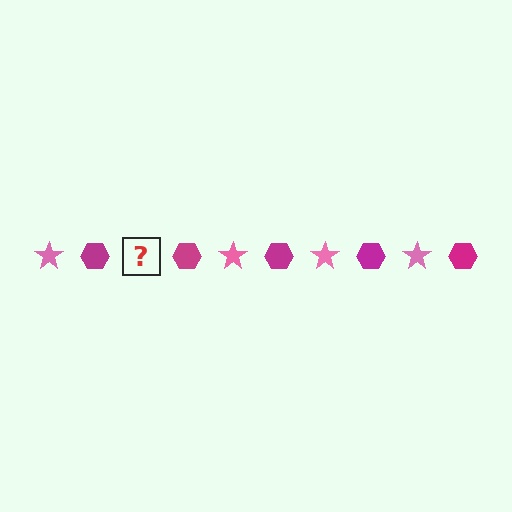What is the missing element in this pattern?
The missing element is a pink star.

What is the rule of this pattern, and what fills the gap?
The rule is that the pattern alternates between pink star and magenta hexagon. The gap should be filled with a pink star.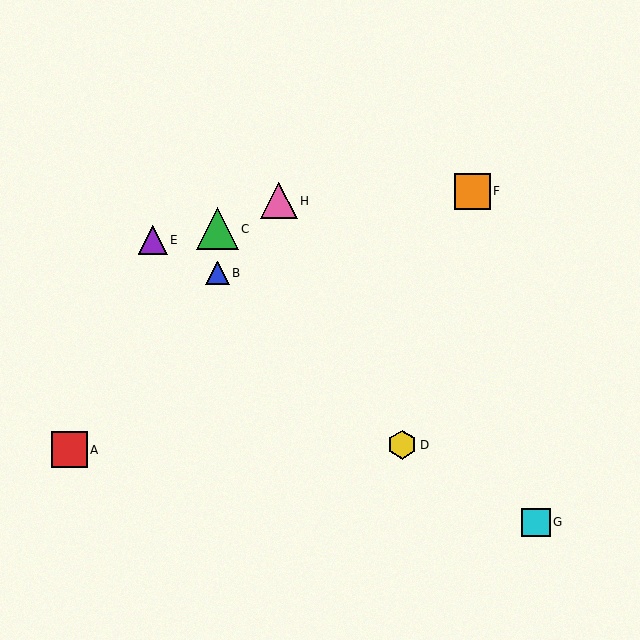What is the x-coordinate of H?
Object H is at x≈279.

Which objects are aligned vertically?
Objects B, C are aligned vertically.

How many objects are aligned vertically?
2 objects (B, C) are aligned vertically.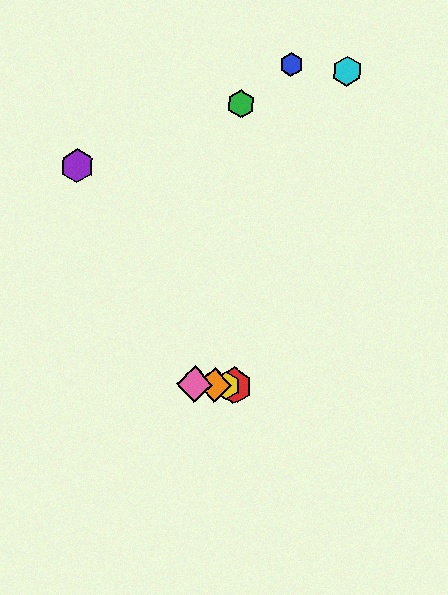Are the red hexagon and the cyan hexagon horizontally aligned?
No, the red hexagon is at y≈386 and the cyan hexagon is at y≈71.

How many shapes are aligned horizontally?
4 shapes (the red hexagon, the yellow hexagon, the orange diamond, the pink diamond) are aligned horizontally.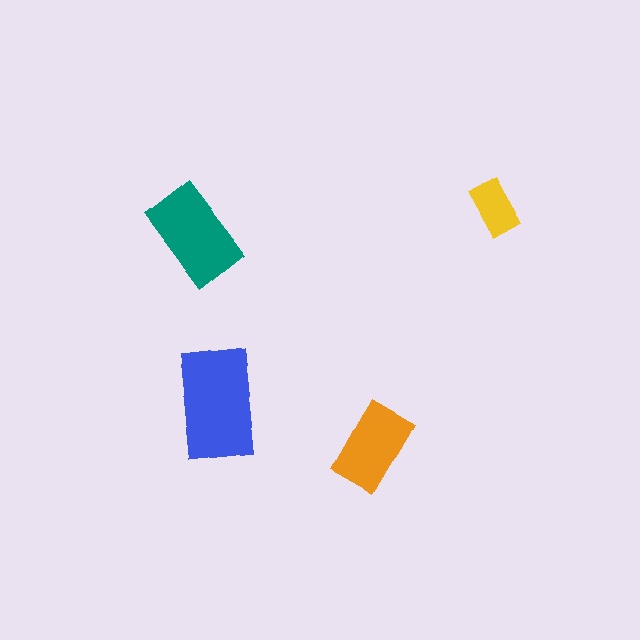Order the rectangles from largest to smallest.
the blue one, the teal one, the orange one, the yellow one.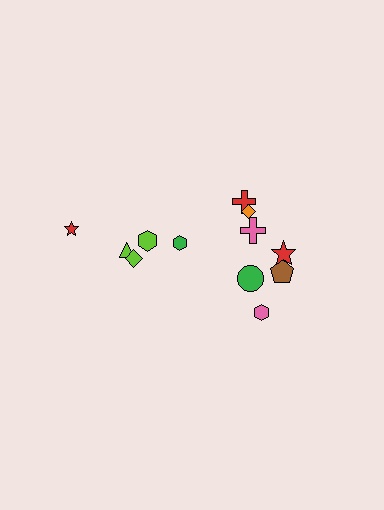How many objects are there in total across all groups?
There are 12 objects.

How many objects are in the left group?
There are 5 objects.